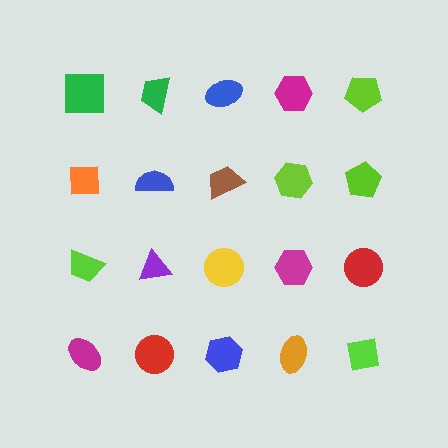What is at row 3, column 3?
A yellow circle.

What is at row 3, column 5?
A red circle.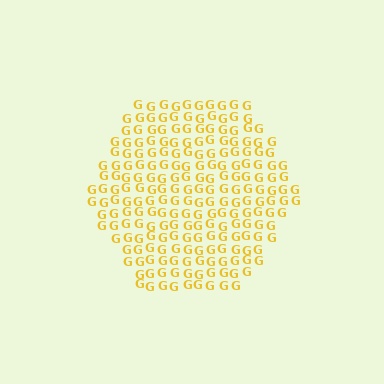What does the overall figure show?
The overall figure shows a hexagon.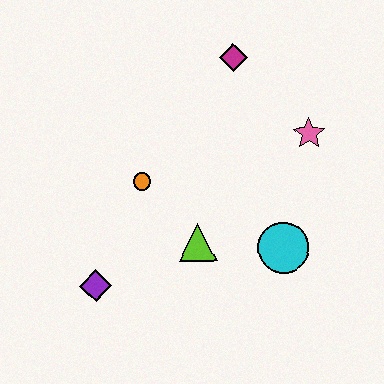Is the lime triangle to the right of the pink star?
No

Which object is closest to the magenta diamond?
The pink star is closest to the magenta diamond.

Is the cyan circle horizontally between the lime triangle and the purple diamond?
No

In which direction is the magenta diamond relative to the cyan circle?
The magenta diamond is above the cyan circle.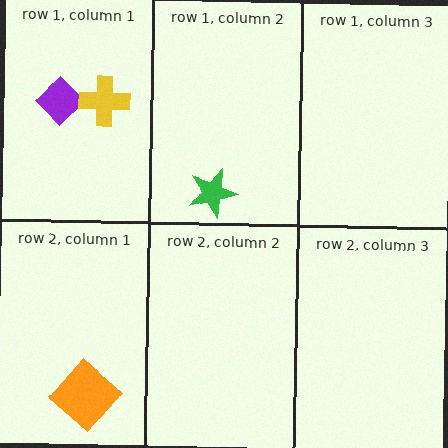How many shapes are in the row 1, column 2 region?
1.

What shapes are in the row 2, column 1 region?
The orange diamond.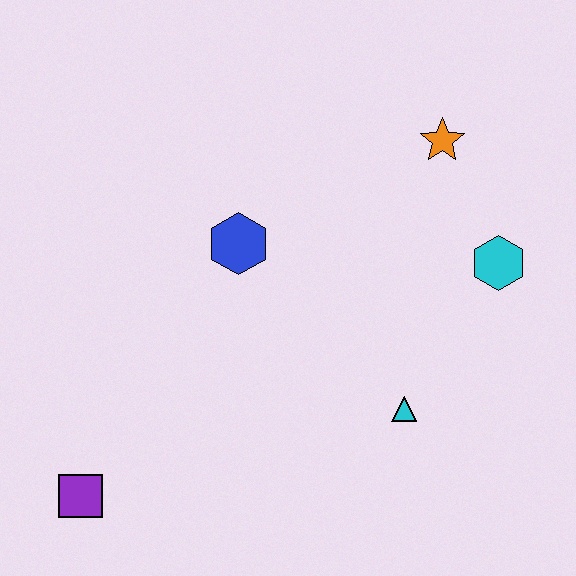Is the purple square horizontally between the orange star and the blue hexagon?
No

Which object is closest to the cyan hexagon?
The orange star is closest to the cyan hexagon.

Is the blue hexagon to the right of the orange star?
No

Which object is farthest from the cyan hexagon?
The purple square is farthest from the cyan hexagon.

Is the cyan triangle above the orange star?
No